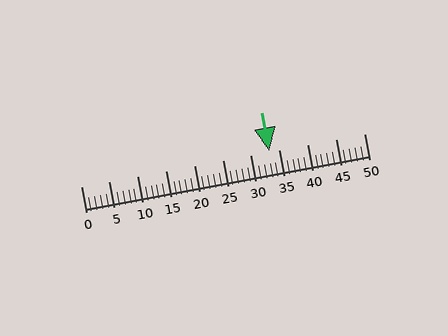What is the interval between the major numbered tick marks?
The major tick marks are spaced 5 units apart.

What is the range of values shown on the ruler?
The ruler shows values from 0 to 50.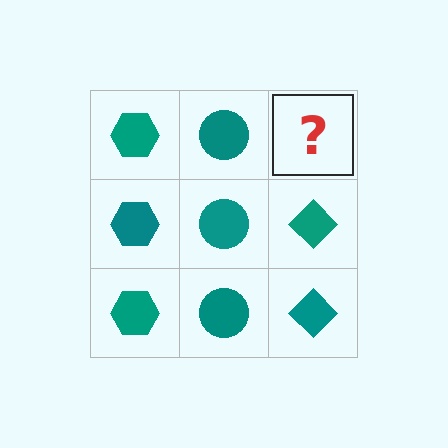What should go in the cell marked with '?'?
The missing cell should contain a teal diamond.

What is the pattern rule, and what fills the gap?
The rule is that each column has a consistent shape. The gap should be filled with a teal diamond.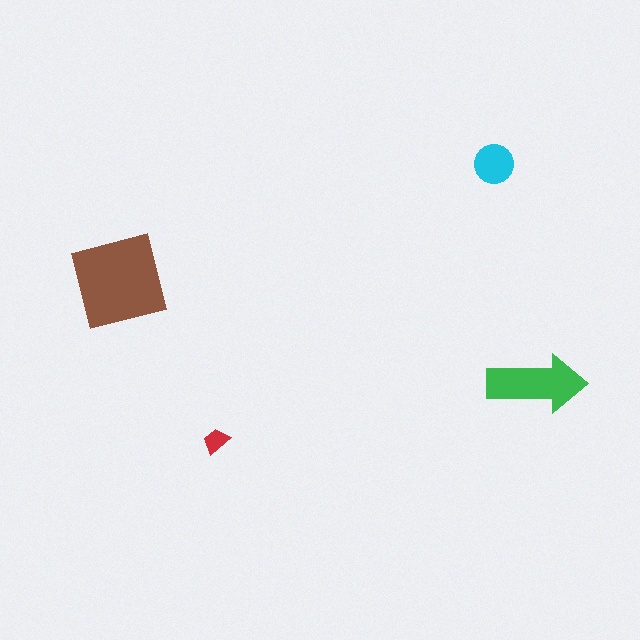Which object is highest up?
The cyan circle is topmost.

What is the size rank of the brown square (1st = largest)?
1st.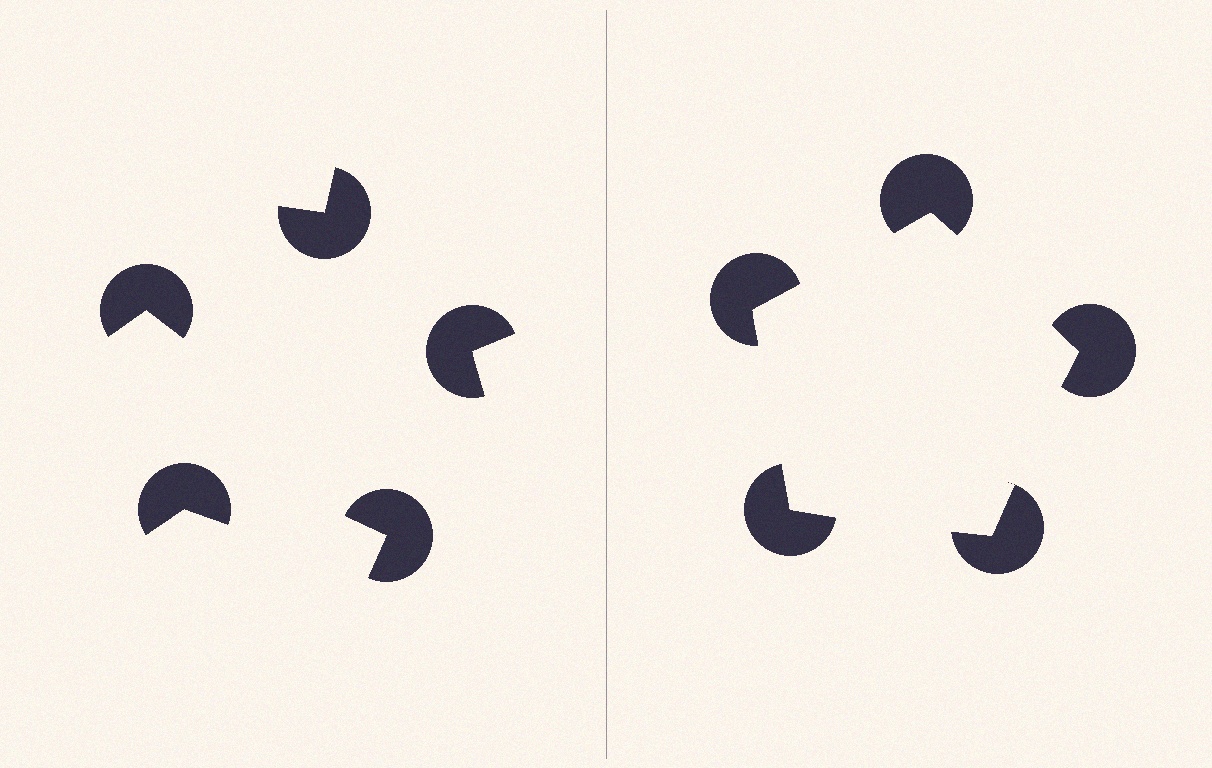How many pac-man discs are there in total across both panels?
10 — 5 on each side.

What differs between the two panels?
The pac-man discs are positioned identically on both sides; only the wedge orientations differ. On the right they align to a pentagon; on the left they are misaligned.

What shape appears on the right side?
An illusory pentagon.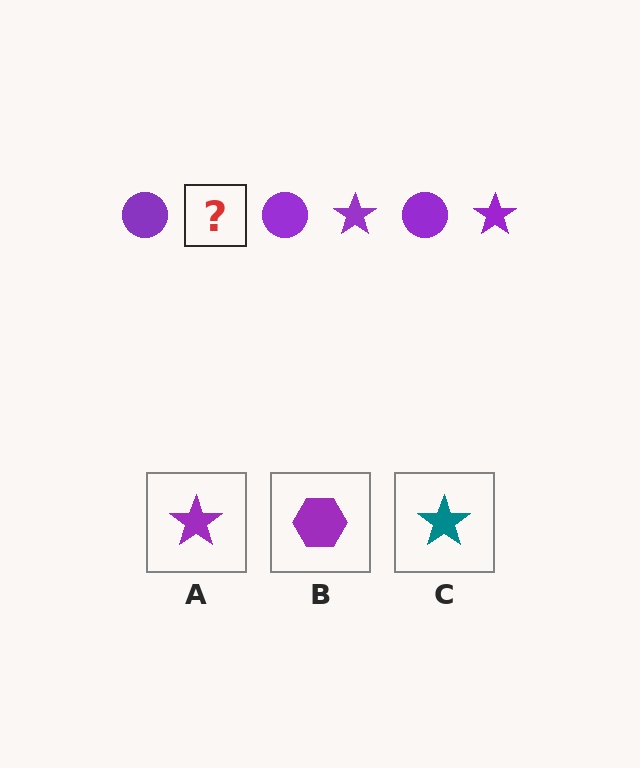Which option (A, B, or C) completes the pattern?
A.